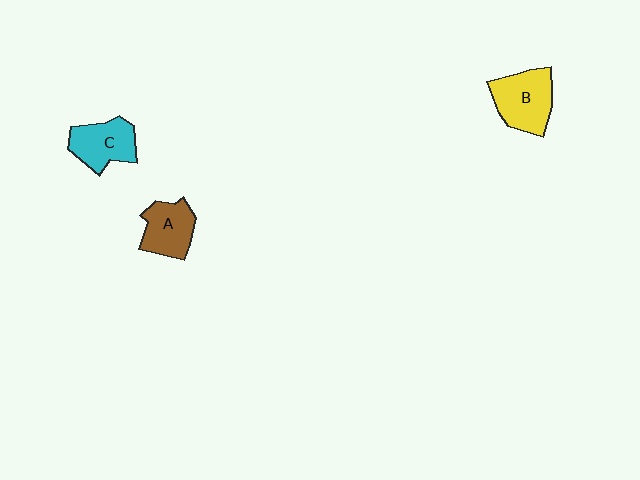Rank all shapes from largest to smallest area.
From largest to smallest: B (yellow), C (cyan), A (brown).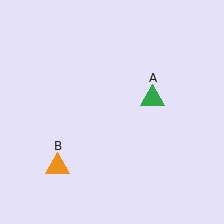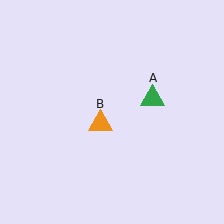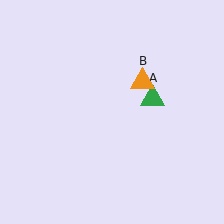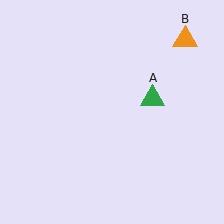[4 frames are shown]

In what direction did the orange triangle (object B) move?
The orange triangle (object B) moved up and to the right.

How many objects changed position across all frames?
1 object changed position: orange triangle (object B).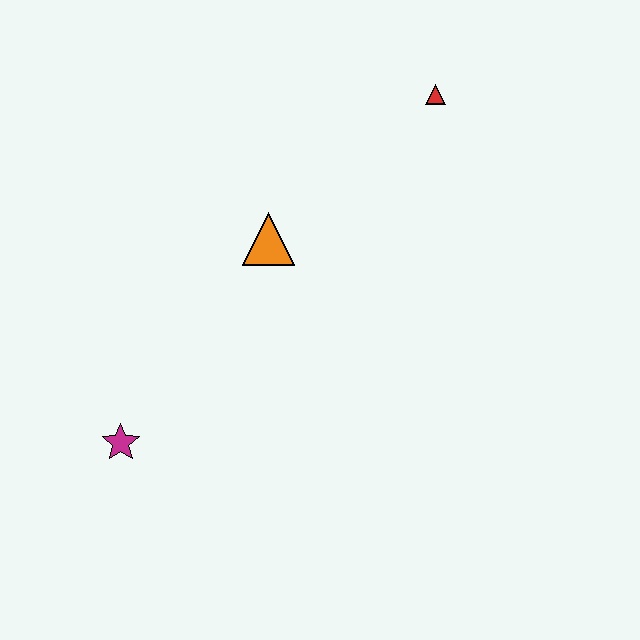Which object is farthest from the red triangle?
The magenta star is farthest from the red triangle.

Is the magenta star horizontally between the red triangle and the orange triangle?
No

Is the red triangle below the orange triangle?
No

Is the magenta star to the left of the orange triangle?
Yes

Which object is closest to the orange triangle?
The red triangle is closest to the orange triangle.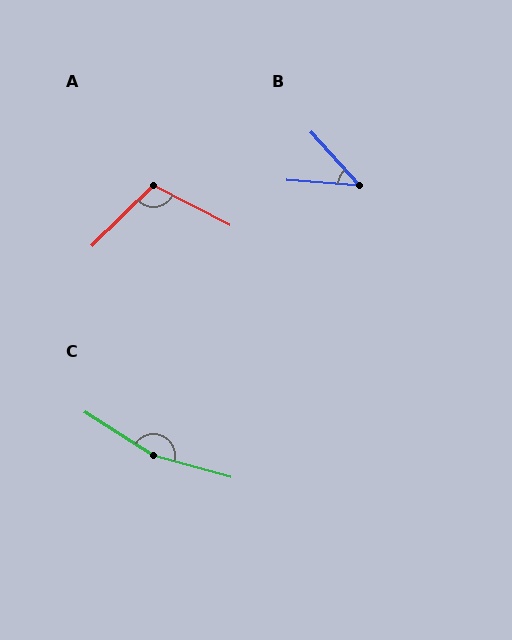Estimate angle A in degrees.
Approximately 108 degrees.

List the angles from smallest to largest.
B (43°), A (108°), C (163°).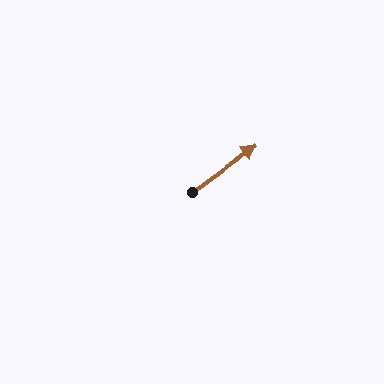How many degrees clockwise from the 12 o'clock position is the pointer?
Approximately 54 degrees.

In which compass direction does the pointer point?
Northeast.